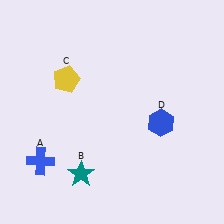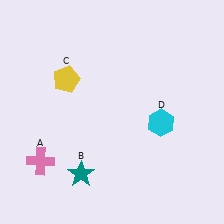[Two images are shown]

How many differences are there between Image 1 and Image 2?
There are 2 differences between the two images.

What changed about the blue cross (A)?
In Image 1, A is blue. In Image 2, it changed to pink.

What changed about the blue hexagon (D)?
In Image 1, D is blue. In Image 2, it changed to cyan.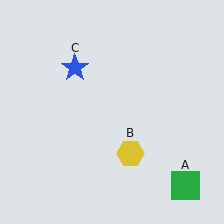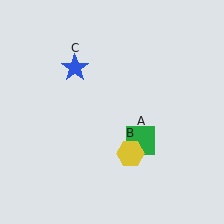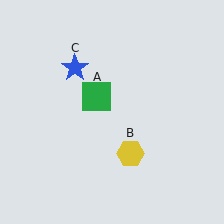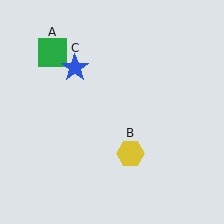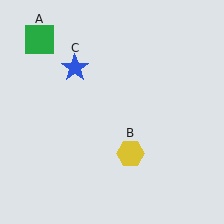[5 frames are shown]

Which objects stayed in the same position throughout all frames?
Yellow hexagon (object B) and blue star (object C) remained stationary.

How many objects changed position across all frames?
1 object changed position: green square (object A).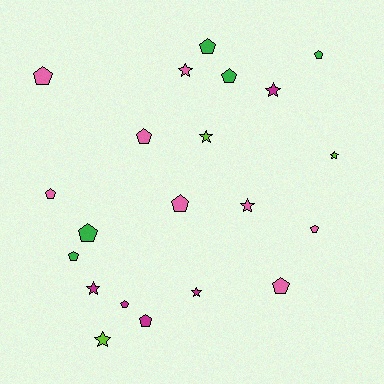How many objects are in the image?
There are 21 objects.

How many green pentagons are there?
There are 5 green pentagons.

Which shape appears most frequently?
Pentagon, with 13 objects.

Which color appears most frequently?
Pink, with 8 objects.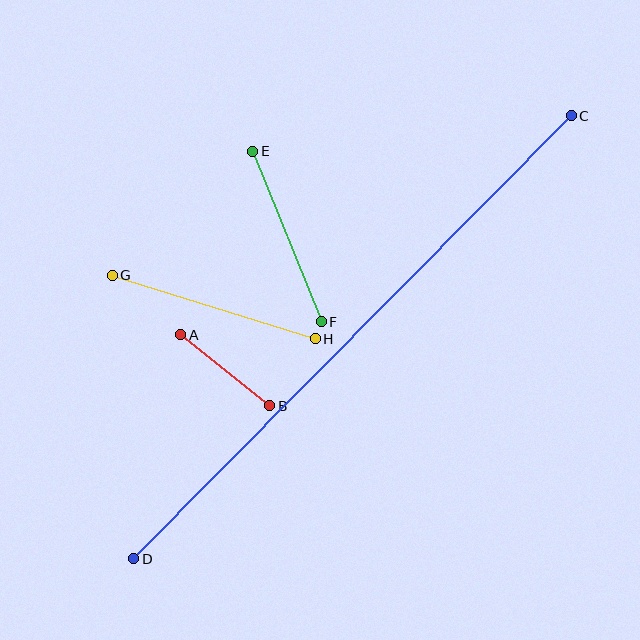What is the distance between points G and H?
The distance is approximately 212 pixels.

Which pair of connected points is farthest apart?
Points C and D are farthest apart.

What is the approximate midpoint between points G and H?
The midpoint is at approximately (214, 307) pixels.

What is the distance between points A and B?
The distance is approximately 114 pixels.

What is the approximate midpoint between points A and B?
The midpoint is at approximately (225, 370) pixels.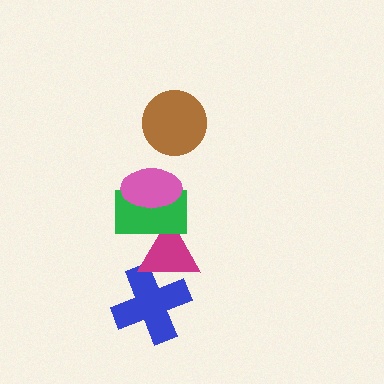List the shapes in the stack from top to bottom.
From top to bottom: the brown circle, the pink ellipse, the green rectangle, the magenta triangle, the blue cross.